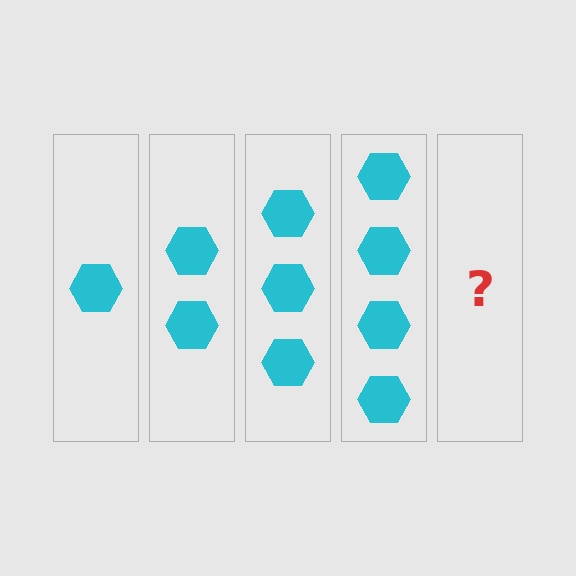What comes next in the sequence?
The next element should be 5 hexagons.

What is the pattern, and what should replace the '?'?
The pattern is that each step adds one more hexagon. The '?' should be 5 hexagons.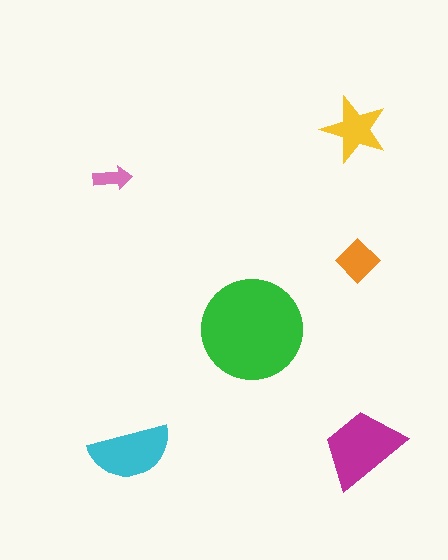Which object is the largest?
The green circle.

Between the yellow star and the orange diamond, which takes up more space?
The yellow star.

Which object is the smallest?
The pink arrow.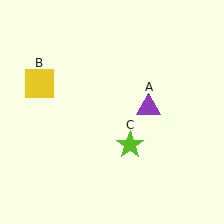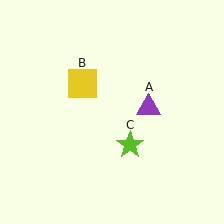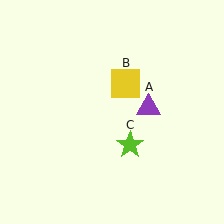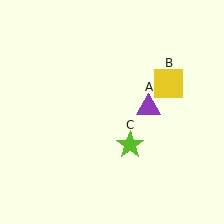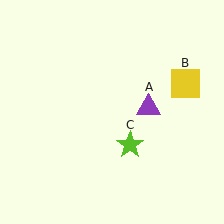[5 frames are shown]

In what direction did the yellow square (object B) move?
The yellow square (object B) moved right.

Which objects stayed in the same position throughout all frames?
Purple triangle (object A) and lime star (object C) remained stationary.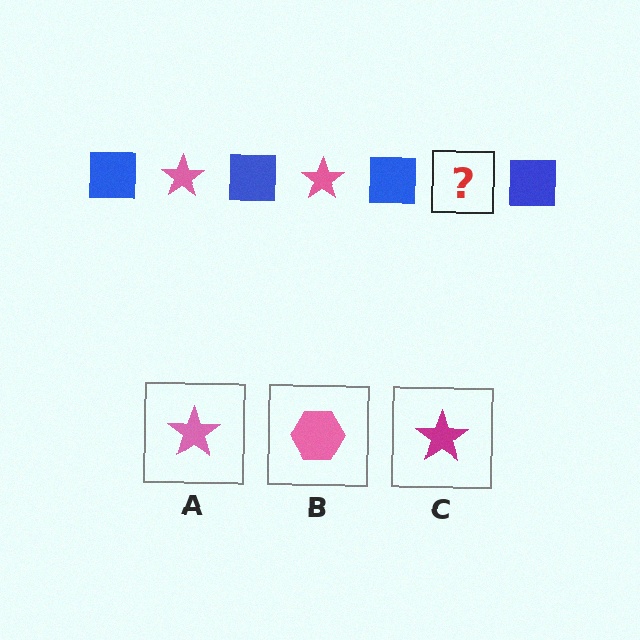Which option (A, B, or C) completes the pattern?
A.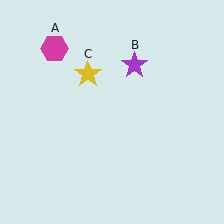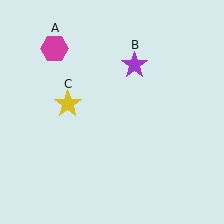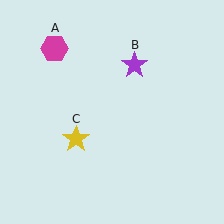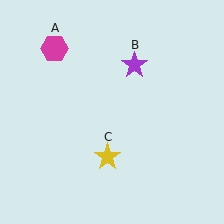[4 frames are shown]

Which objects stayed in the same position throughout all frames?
Magenta hexagon (object A) and purple star (object B) remained stationary.